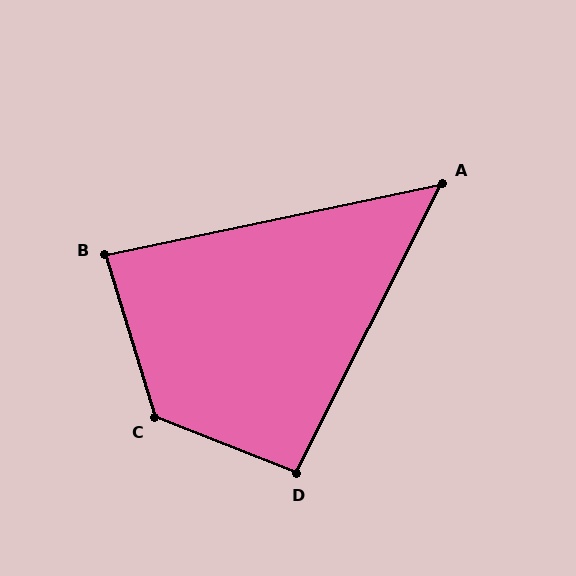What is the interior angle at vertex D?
Approximately 95 degrees (approximately right).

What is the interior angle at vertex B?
Approximately 85 degrees (approximately right).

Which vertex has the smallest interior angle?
A, at approximately 52 degrees.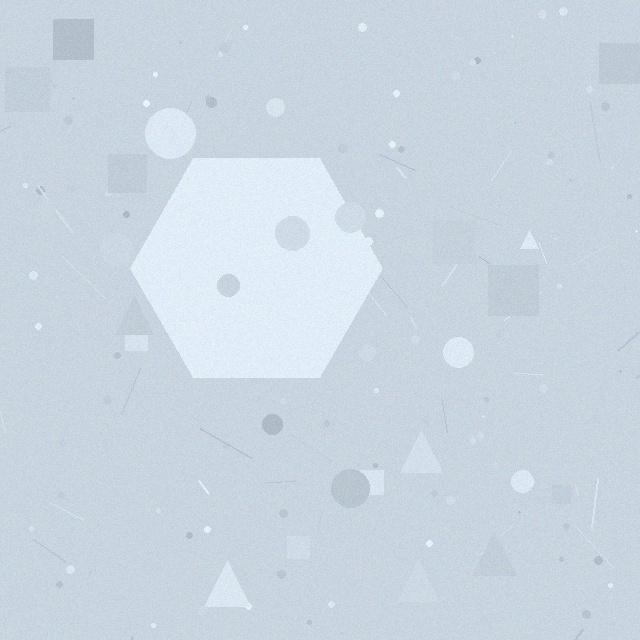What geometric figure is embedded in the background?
A hexagon is embedded in the background.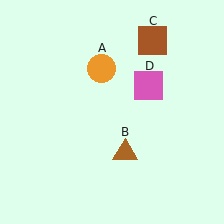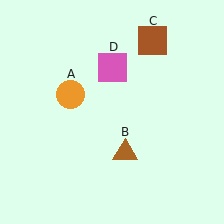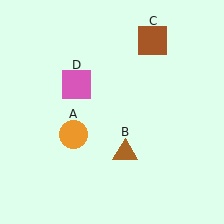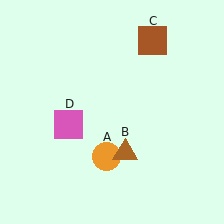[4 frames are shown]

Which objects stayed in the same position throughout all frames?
Brown triangle (object B) and brown square (object C) remained stationary.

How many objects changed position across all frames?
2 objects changed position: orange circle (object A), pink square (object D).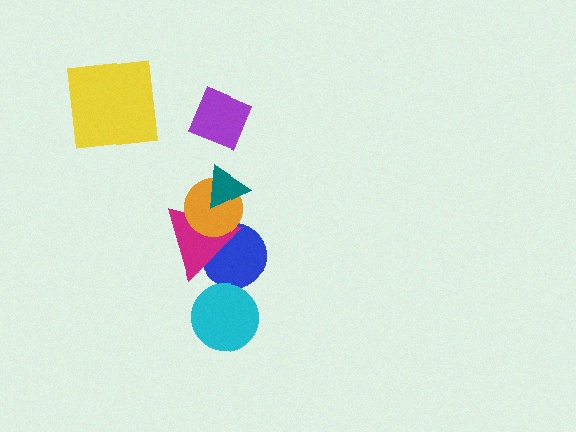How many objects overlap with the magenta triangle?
3 objects overlap with the magenta triangle.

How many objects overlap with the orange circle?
3 objects overlap with the orange circle.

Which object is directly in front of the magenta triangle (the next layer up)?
The orange circle is directly in front of the magenta triangle.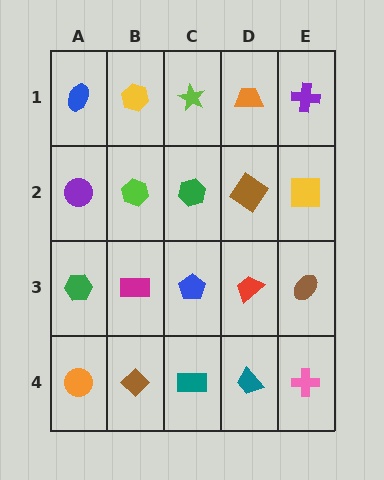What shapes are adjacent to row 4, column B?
A magenta rectangle (row 3, column B), an orange circle (row 4, column A), a teal rectangle (row 4, column C).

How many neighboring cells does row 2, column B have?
4.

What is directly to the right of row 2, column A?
A lime hexagon.